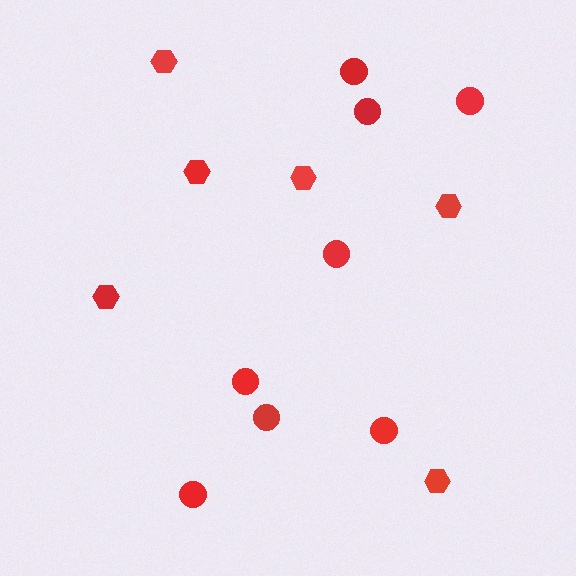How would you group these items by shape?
There are 2 groups: one group of circles (8) and one group of hexagons (6).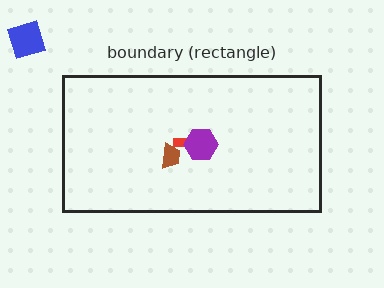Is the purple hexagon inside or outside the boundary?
Inside.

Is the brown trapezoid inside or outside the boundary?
Inside.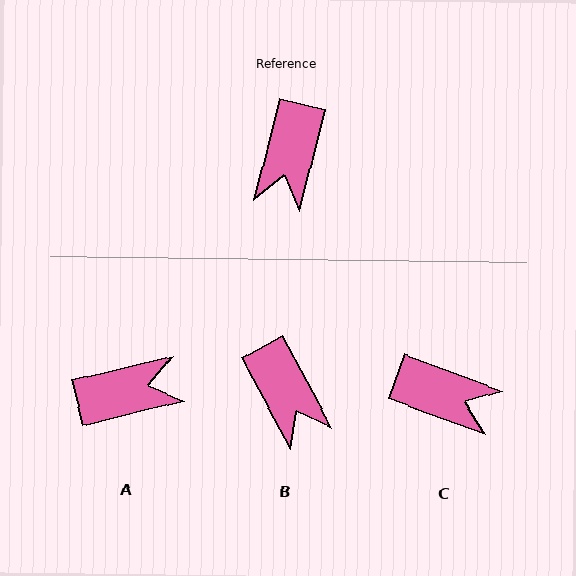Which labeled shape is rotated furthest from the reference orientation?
A, about 118 degrees away.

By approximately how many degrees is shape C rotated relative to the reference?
Approximately 84 degrees counter-clockwise.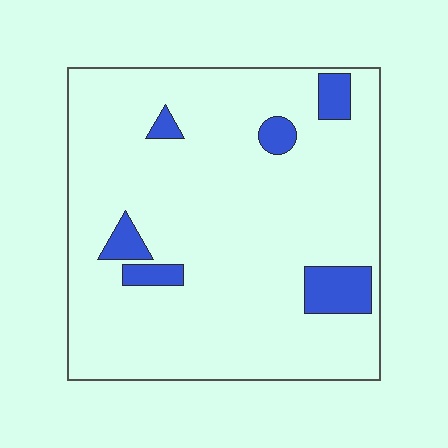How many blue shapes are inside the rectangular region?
6.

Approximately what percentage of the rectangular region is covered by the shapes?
Approximately 10%.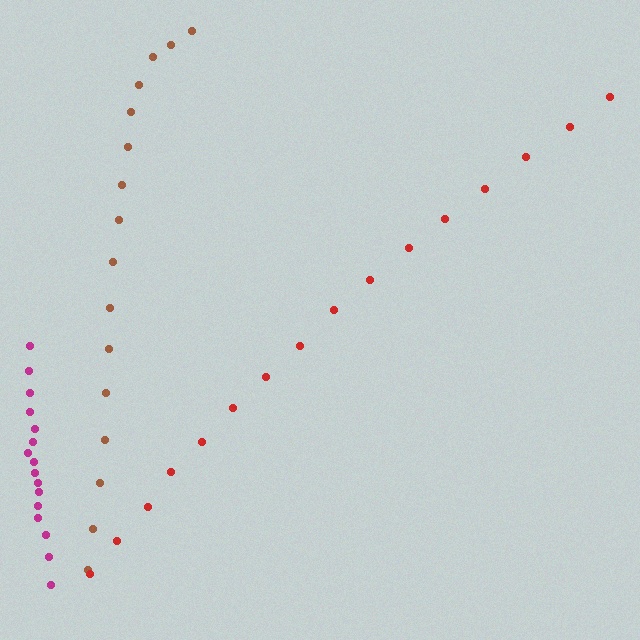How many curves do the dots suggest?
There are 3 distinct paths.